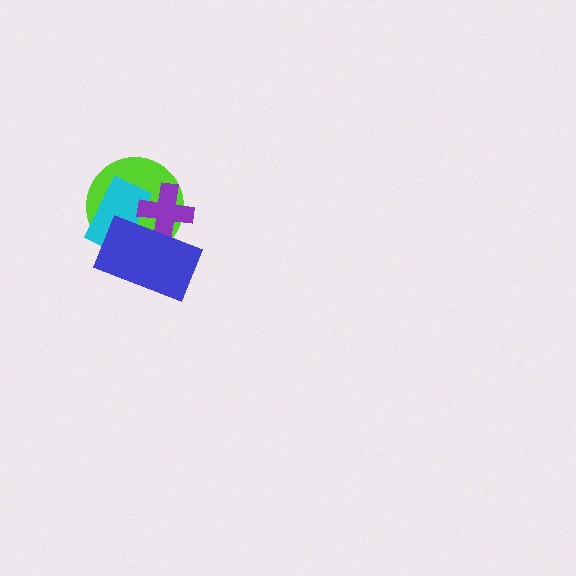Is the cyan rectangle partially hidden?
Yes, it is partially covered by another shape.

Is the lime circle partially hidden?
Yes, it is partially covered by another shape.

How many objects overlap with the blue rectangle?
3 objects overlap with the blue rectangle.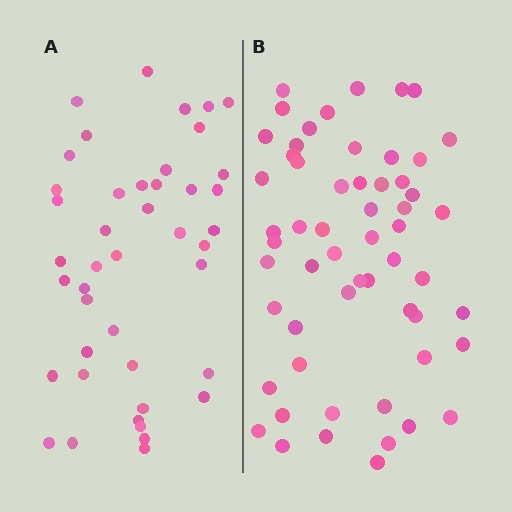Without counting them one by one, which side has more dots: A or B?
Region B (the right region) has more dots.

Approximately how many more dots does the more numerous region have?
Region B has approximately 15 more dots than region A.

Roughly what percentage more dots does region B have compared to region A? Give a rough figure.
About 35% more.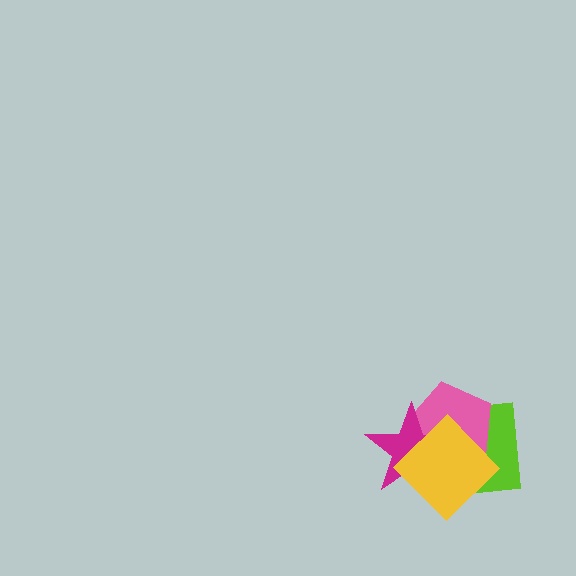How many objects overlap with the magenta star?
3 objects overlap with the magenta star.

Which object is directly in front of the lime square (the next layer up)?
The pink pentagon is directly in front of the lime square.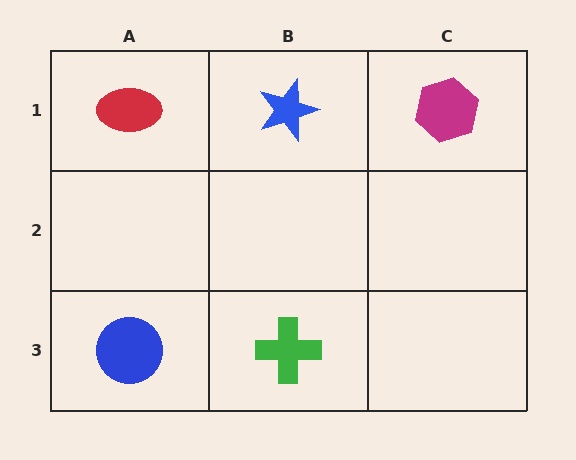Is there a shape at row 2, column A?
No, that cell is empty.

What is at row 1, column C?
A magenta hexagon.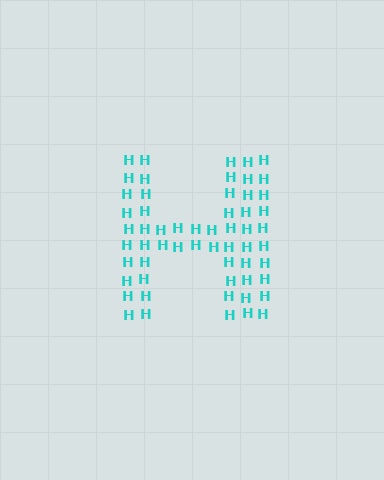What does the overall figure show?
The overall figure shows the letter H.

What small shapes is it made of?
It is made of small letter H's.